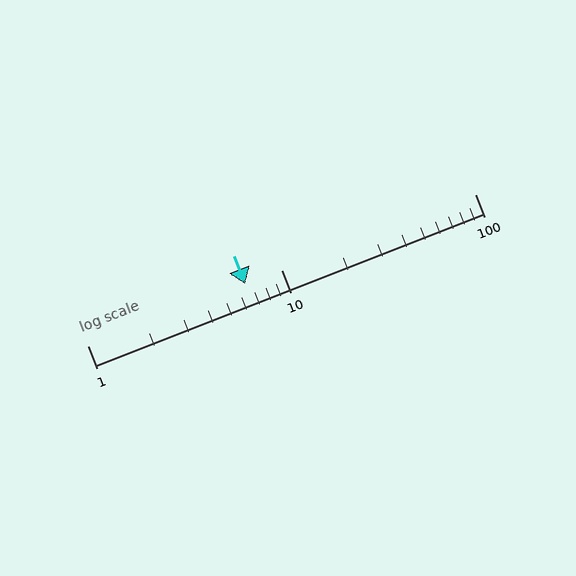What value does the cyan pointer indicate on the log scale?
The pointer indicates approximately 6.5.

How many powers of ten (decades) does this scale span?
The scale spans 2 decades, from 1 to 100.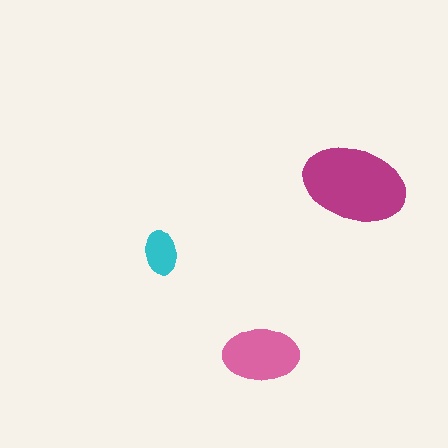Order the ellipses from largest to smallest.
the magenta one, the pink one, the cyan one.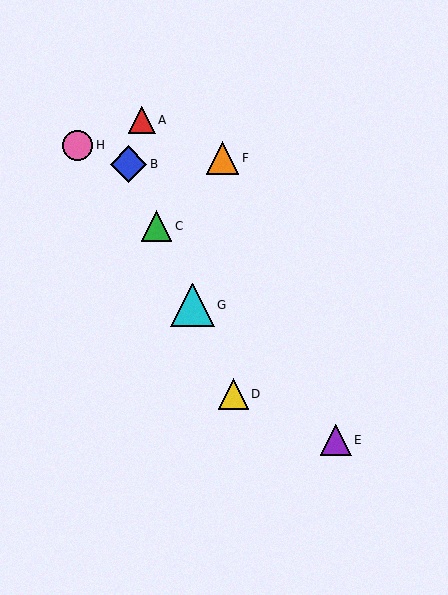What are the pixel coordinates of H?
Object H is at (78, 145).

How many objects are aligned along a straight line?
4 objects (B, C, D, G) are aligned along a straight line.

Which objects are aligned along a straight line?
Objects B, C, D, G are aligned along a straight line.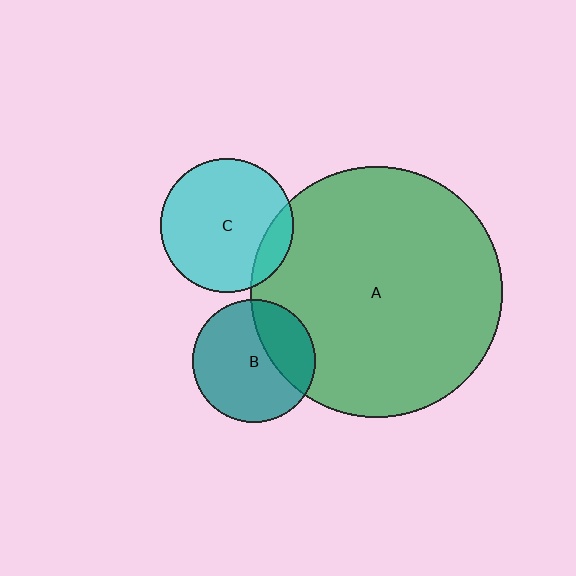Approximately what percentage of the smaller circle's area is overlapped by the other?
Approximately 15%.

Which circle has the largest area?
Circle A (green).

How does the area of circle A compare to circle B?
Approximately 4.2 times.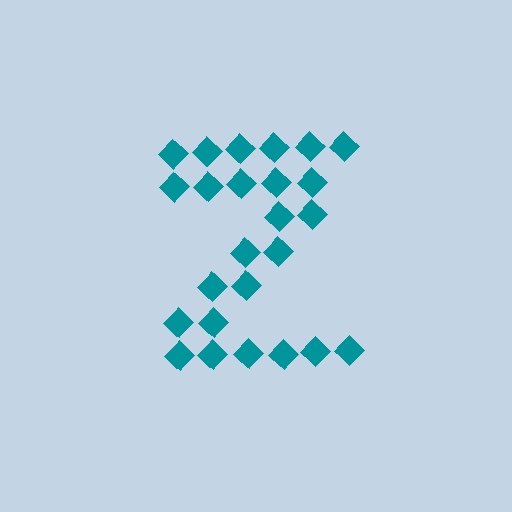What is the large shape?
The large shape is the letter Z.